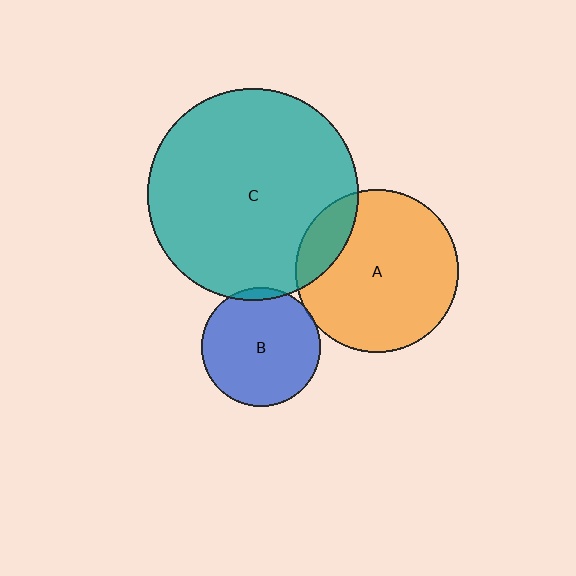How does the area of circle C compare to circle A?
Approximately 1.7 times.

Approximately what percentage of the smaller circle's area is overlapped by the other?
Approximately 5%.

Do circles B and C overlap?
Yes.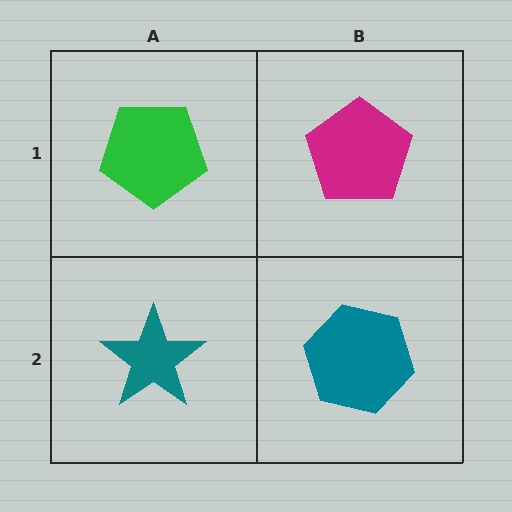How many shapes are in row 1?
2 shapes.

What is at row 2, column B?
A teal hexagon.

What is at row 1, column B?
A magenta pentagon.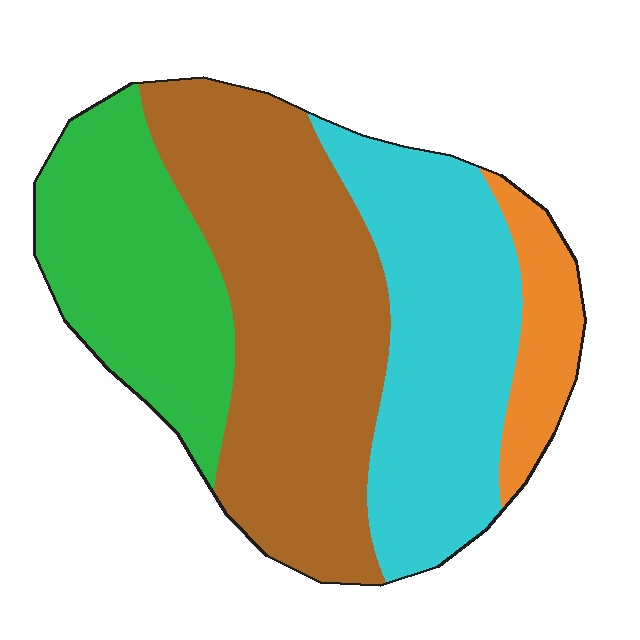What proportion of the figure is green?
Green covers 24% of the figure.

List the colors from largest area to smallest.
From largest to smallest: brown, cyan, green, orange.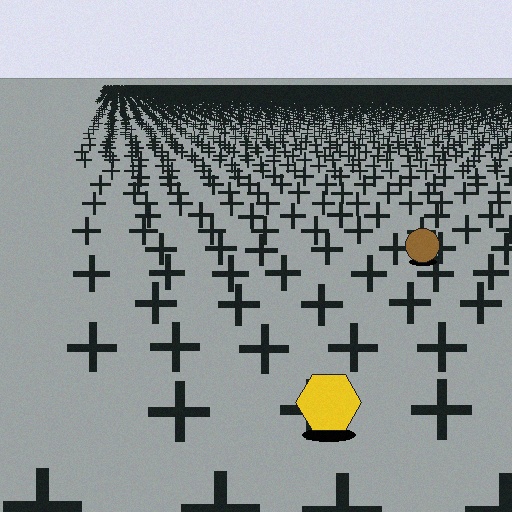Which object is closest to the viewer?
The yellow hexagon is closest. The texture marks near it are larger and more spread out.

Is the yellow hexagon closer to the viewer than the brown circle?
Yes. The yellow hexagon is closer — you can tell from the texture gradient: the ground texture is coarser near it.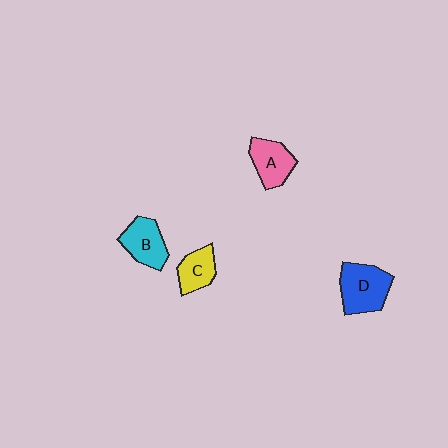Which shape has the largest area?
Shape D (blue).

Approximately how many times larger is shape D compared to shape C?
Approximately 1.6 times.